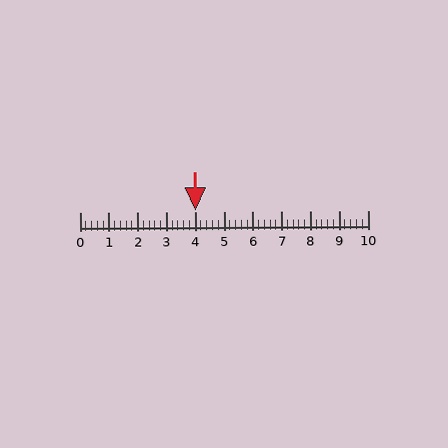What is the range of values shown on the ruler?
The ruler shows values from 0 to 10.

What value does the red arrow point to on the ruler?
The red arrow points to approximately 4.0.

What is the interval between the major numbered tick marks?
The major tick marks are spaced 1 units apart.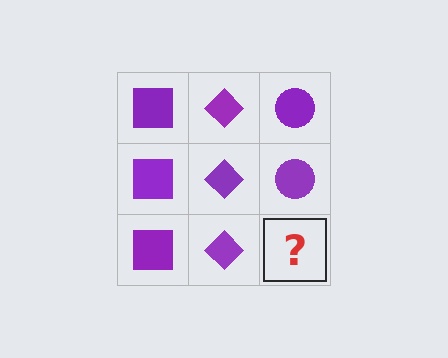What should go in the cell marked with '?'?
The missing cell should contain a purple circle.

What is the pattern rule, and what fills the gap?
The rule is that each column has a consistent shape. The gap should be filled with a purple circle.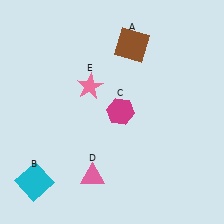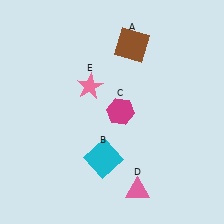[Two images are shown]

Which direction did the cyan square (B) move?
The cyan square (B) moved right.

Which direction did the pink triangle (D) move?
The pink triangle (D) moved right.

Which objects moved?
The objects that moved are: the cyan square (B), the pink triangle (D).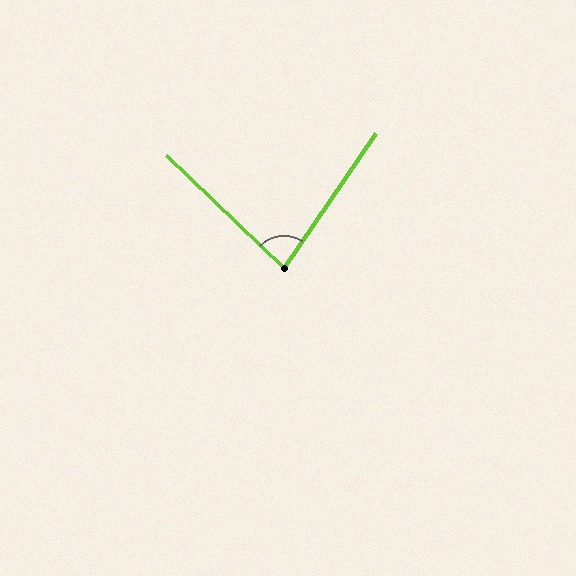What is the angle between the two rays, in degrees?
Approximately 81 degrees.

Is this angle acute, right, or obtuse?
It is acute.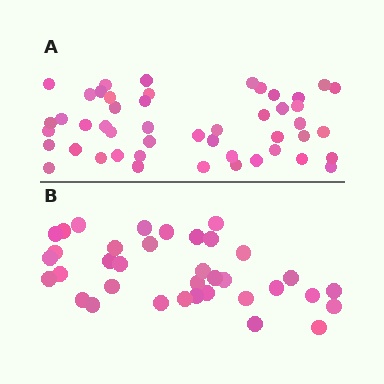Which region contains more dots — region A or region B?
Region A (the top region) has more dots.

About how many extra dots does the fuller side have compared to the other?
Region A has roughly 12 or so more dots than region B.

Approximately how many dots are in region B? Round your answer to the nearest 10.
About 40 dots. (The exact count is 36, which rounds to 40.)